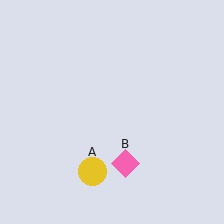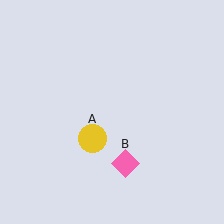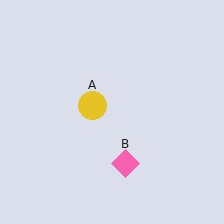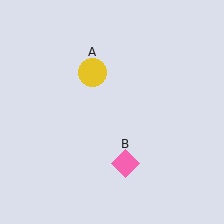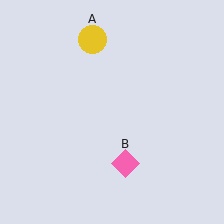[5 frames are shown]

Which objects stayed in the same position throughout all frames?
Pink diamond (object B) remained stationary.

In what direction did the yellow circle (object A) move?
The yellow circle (object A) moved up.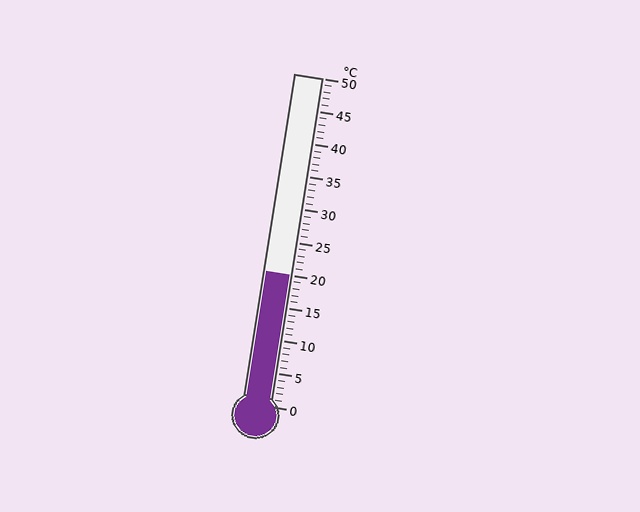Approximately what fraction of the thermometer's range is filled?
The thermometer is filled to approximately 40% of its range.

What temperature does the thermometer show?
The thermometer shows approximately 20°C.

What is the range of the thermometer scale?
The thermometer scale ranges from 0°C to 50°C.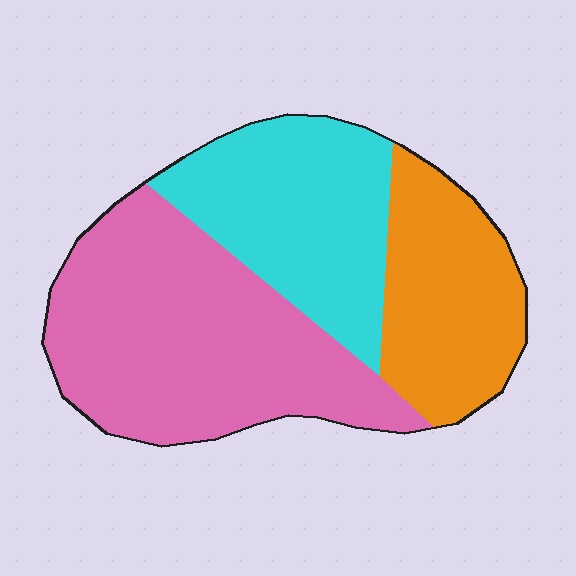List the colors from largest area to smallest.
From largest to smallest: pink, cyan, orange.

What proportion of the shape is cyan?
Cyan covers around 30% of the shape.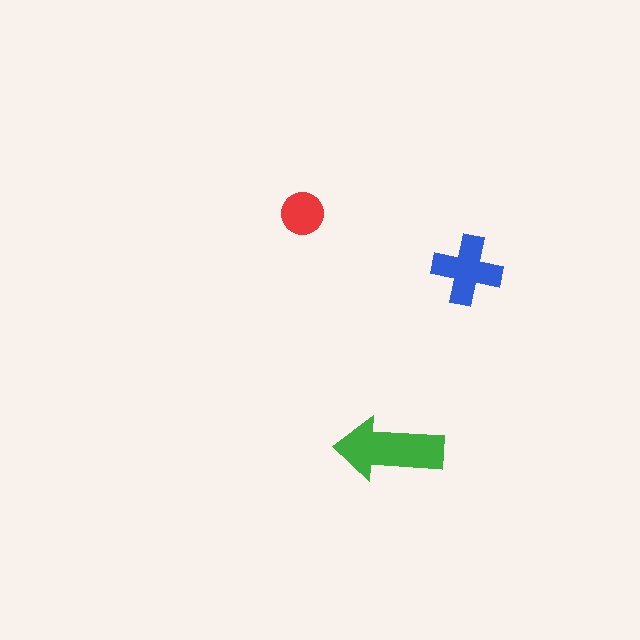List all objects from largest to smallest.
The green arrow, the blue cross, the red circle.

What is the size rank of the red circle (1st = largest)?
3rd.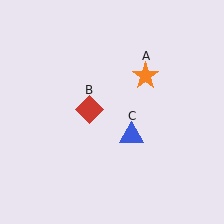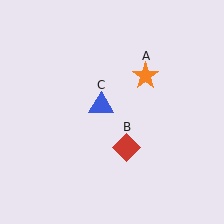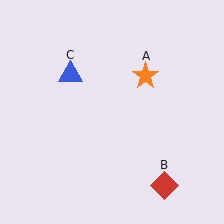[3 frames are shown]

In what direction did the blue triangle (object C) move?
The blue triangle (object C) moved up and to the left.